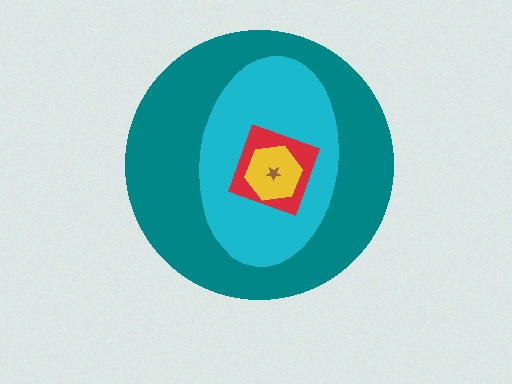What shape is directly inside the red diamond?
The yellow hexagon.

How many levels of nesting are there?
5.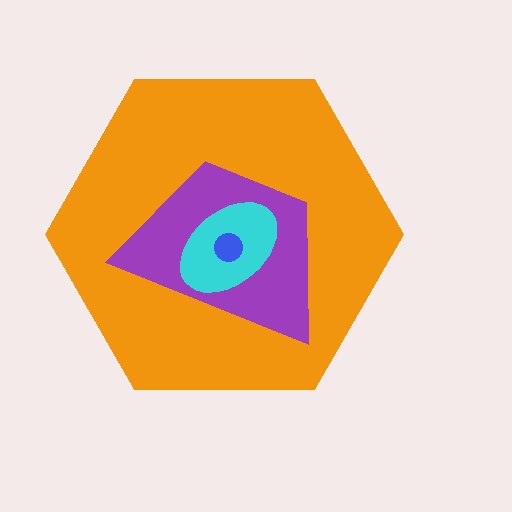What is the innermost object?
The blue circle.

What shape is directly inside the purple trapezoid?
The cyan ellipse.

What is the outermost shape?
The orange hexagon.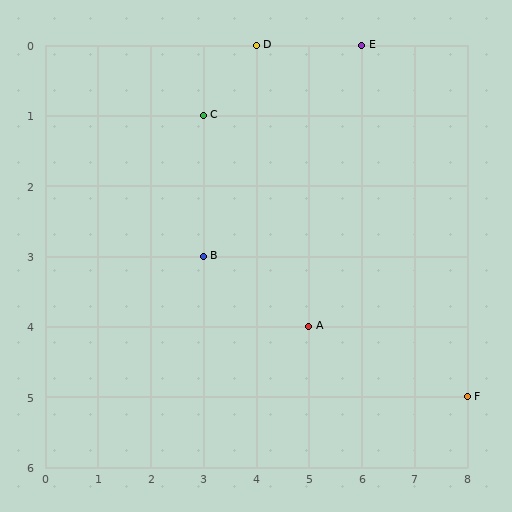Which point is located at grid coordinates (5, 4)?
Point A is at (5, 4).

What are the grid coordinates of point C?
Point C is at grid coordinates (3, 1).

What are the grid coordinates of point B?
Point B is at grid coordinates (3, 3).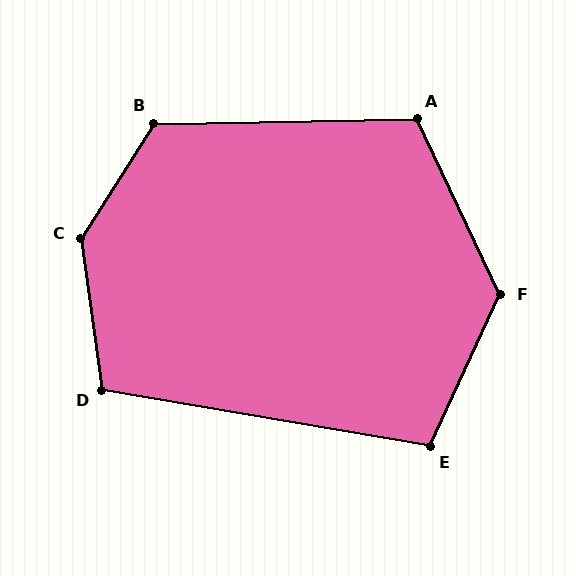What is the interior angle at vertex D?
Approximately 107 degrees (obtuse).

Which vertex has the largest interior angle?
C, at approximately 140 degrees.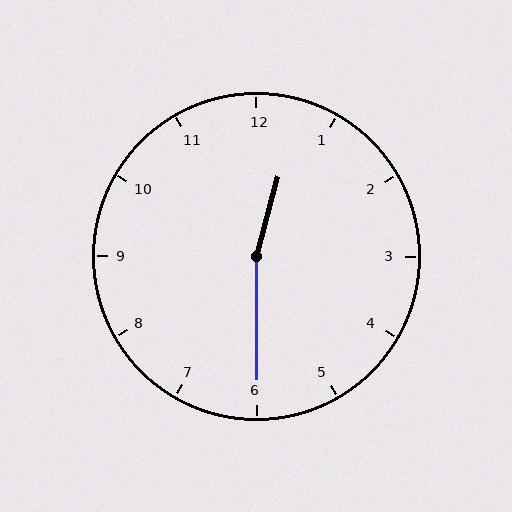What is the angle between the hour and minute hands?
Approximately 165 degrees.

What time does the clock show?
12:30.